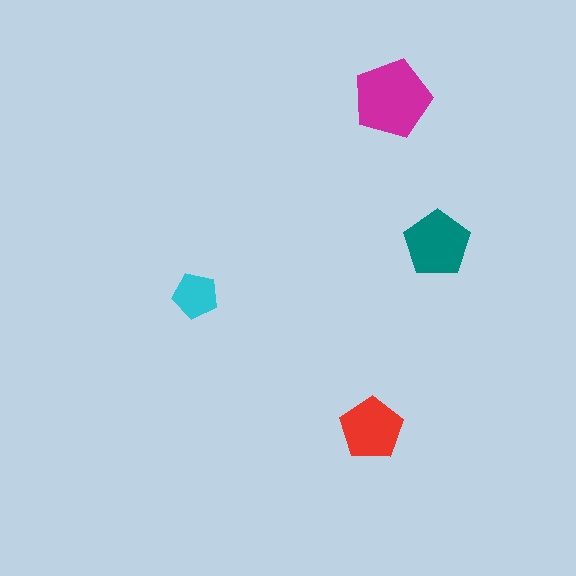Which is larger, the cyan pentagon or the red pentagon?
The red one.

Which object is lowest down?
The red pentagon is bottommost.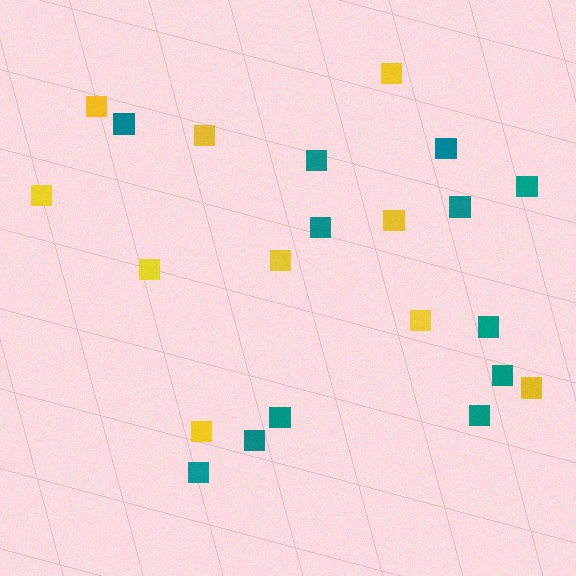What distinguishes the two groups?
There are 2 groups: one group of yellow squares (10) and one group of teal squares (12).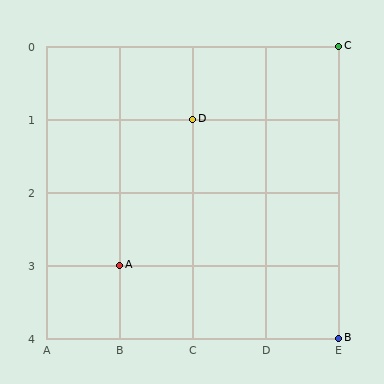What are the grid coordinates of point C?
Point C is at grid coordinates (E, 0).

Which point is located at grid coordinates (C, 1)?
Point D is at (C, 1).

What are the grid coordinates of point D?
Point D is at grid coordinates (C, 1).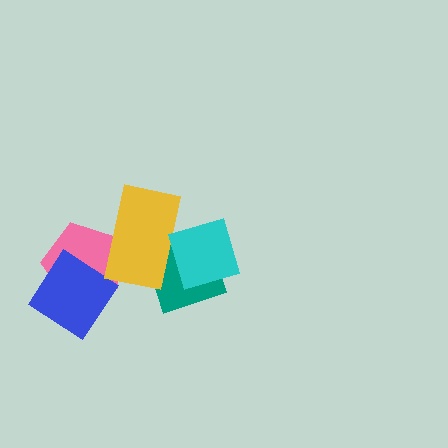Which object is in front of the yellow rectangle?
The cyan diamond is in front of the yellow rectangle.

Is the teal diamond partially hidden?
Yes, it is partially covered by another shape.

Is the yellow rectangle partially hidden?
Yes, it is partially covered by another shape.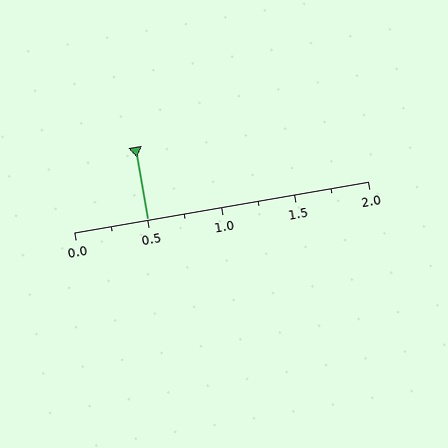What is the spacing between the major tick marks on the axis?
The major ticks are spaced 0.5 apart.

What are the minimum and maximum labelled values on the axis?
The axis runs from 0.0 to 2.0.